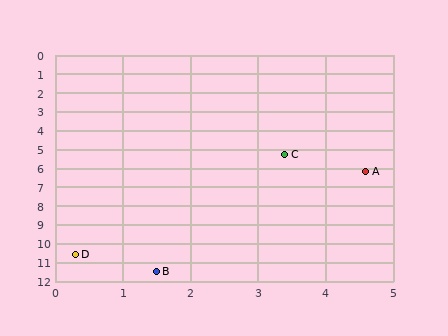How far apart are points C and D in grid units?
Points C and D are about 6.1 grid units apart.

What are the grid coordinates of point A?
Point A is at approximately (4.6, 6.2).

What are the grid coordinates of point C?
Point C is at approximately (3.4, 5.3).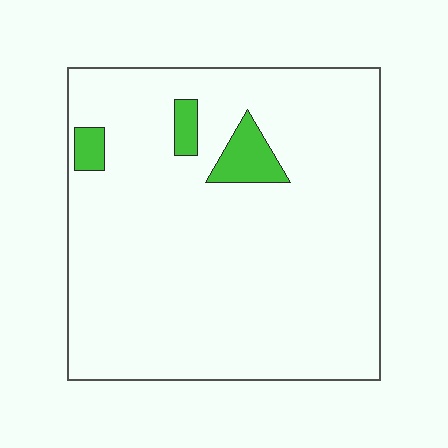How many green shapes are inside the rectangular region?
3.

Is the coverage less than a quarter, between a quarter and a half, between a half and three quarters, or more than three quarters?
Less than a quarter.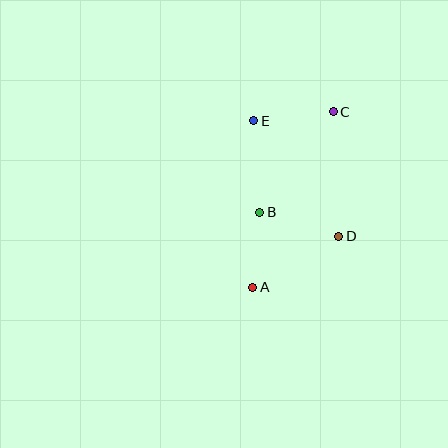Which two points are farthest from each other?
Points A and C are farthest from each other.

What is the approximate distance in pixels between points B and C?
The distance between B and C is approximately 125 pixels.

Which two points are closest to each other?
Points A and B are closest to each other.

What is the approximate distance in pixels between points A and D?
The distance between A and D is approximately 100 pixels.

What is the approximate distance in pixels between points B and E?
The distance between B and E is approximately 92 pixels.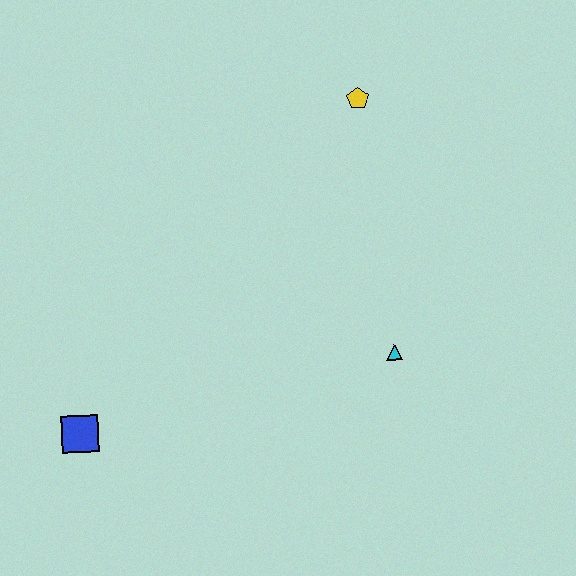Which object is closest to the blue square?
The cyan triangle is closest to the blue square.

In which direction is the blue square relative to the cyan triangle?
The blue square is to the left of the cyan triangle.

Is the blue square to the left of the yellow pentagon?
Yes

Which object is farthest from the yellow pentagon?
The blue square is farthest from the yellow pentagon.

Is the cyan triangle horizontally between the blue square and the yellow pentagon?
No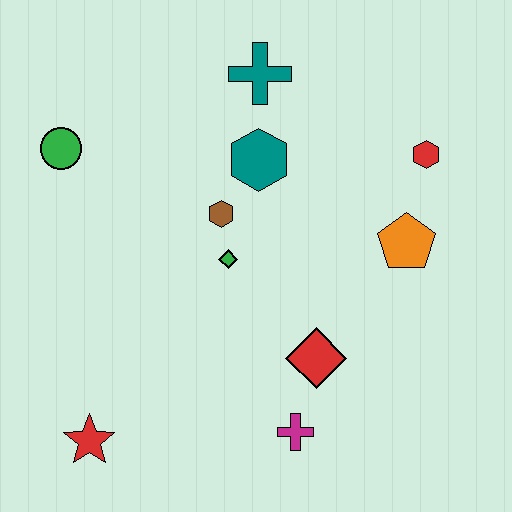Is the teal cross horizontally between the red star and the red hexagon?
Yes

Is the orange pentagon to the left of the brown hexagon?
No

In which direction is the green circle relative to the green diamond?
The green circle is to the left of the green diamond.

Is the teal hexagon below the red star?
No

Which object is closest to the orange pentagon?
The red hexagon is closest to the orange pentagon.